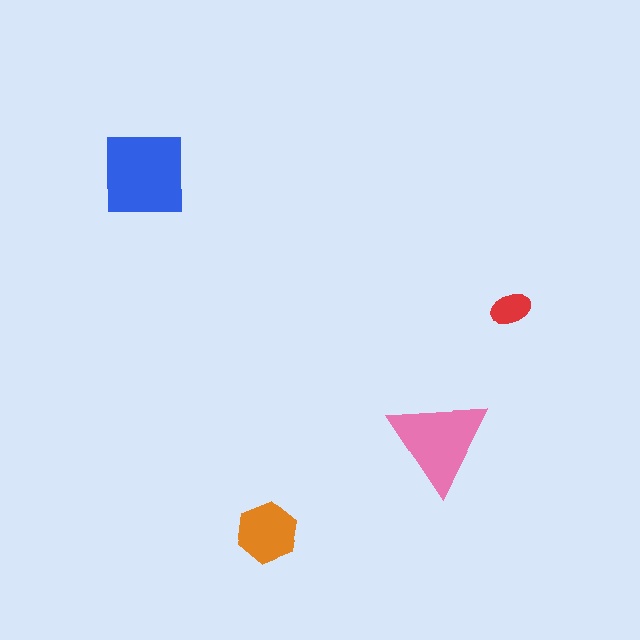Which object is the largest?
The blue square.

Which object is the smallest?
The red ellipse.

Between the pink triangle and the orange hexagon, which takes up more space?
The pink triangle.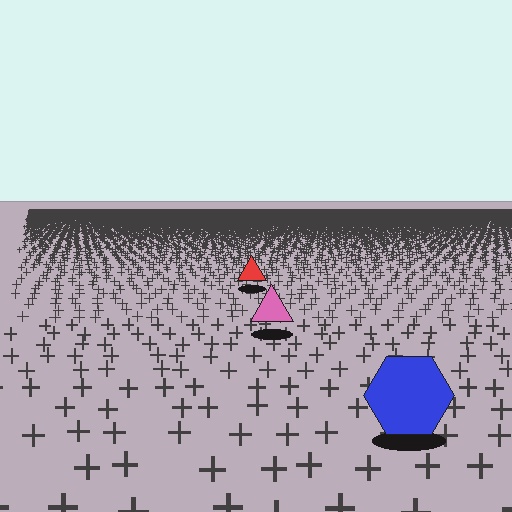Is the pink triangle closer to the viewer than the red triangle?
Yes. The pink triangle is closer — you can tell from the texture gradient: the ground texture is coarser near it.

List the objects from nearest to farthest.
From nearest to farthest: the blue hexagon, the pink triangle, the red triangle.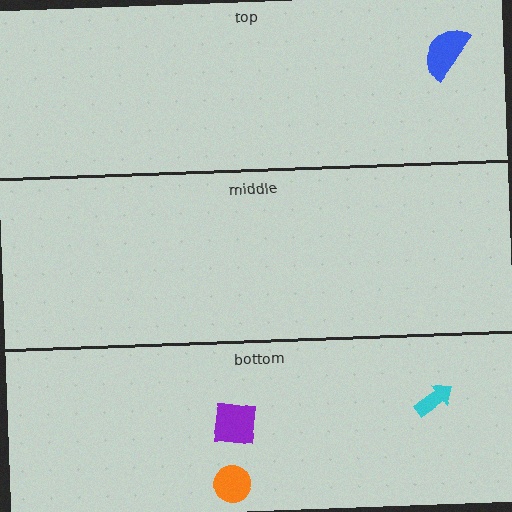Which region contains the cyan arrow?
The bottom region.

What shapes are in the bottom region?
The purple square, the orange circle, the cyan arrow.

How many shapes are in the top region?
1.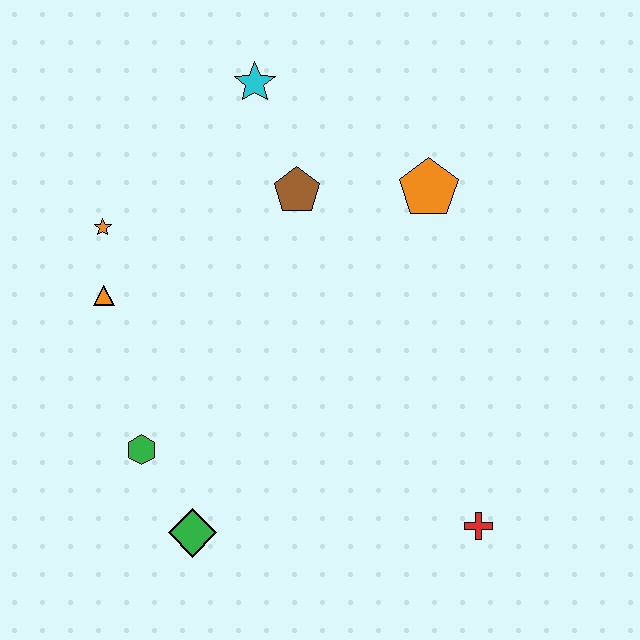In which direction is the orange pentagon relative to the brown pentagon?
The orange pentagon is to the right of the brown pentagon.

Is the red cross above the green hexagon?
No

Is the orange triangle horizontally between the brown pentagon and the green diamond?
No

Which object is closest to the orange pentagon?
The brown pentagon is closest to the orange pentagon.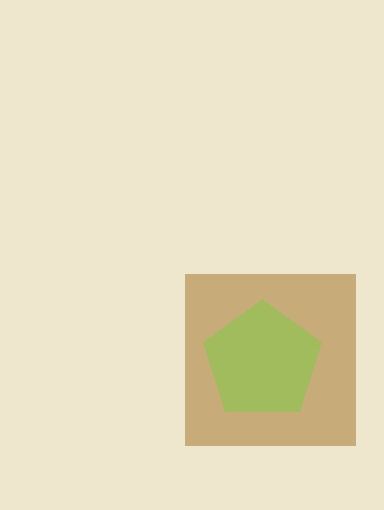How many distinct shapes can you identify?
There are 2 distinct shapes: a brown square, a lime pentagon.